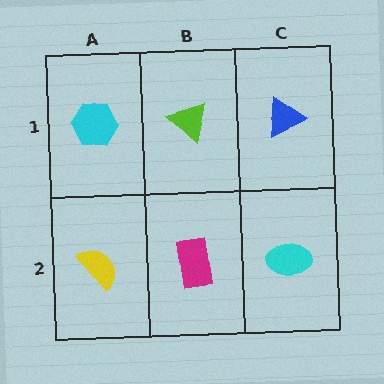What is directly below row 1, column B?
A magenta rectangle.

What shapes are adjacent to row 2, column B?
A lime triangle (row 1, column B), a yellow semicircle (row 2, column A), a cyan ellipse (row 2, column C).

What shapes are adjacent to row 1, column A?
A yellow semicircle (row 2, column A), a lime triangle (row 1, column B).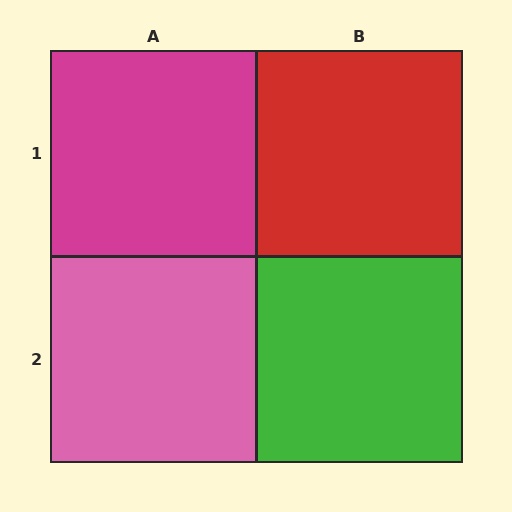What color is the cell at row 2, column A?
Pink.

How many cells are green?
1 cell is green.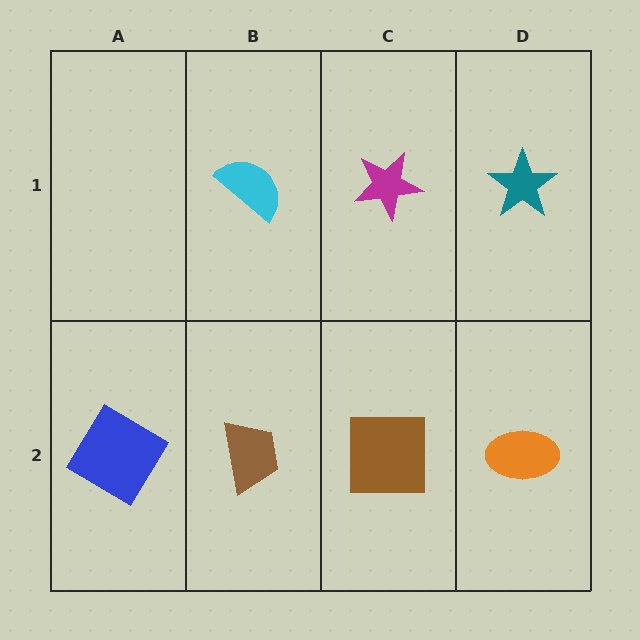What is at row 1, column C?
A magenta star.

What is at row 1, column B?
A cyan semicircle.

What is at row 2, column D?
An orange ellipse.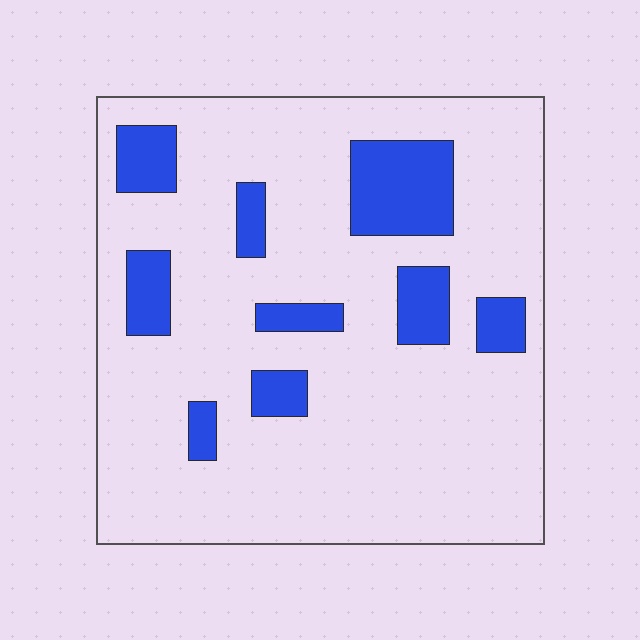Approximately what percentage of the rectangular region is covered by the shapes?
Approximately 15%.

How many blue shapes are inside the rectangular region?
9.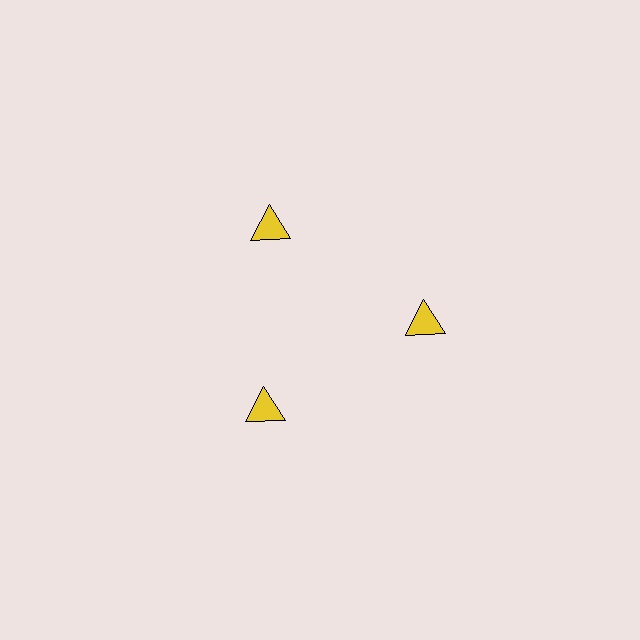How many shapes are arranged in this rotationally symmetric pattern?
There are 3 shapes, arranged in 3 groups of 1.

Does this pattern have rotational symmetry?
Yes, this pattern has 3-fold rotational symmetry. It looks the same after rotating 120 degrees around the center.